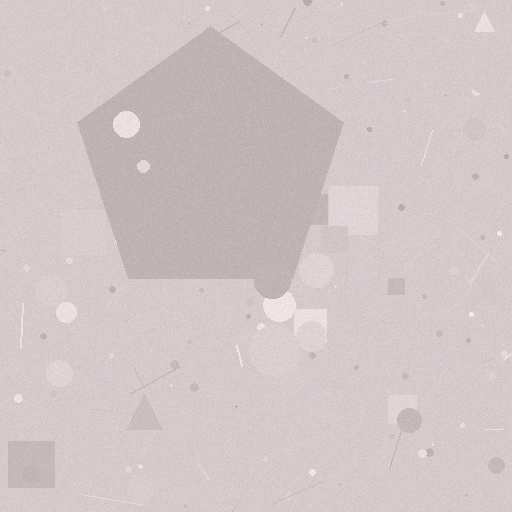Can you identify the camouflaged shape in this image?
The camouflaged shape is a pentagon.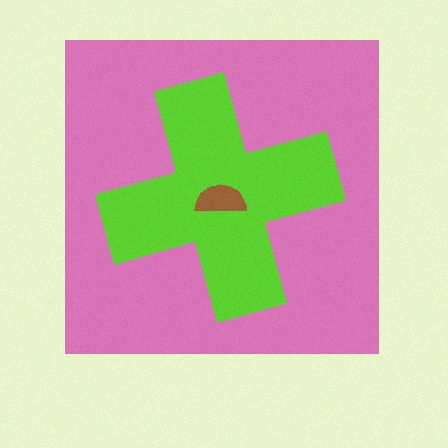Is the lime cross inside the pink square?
Yes.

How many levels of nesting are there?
3.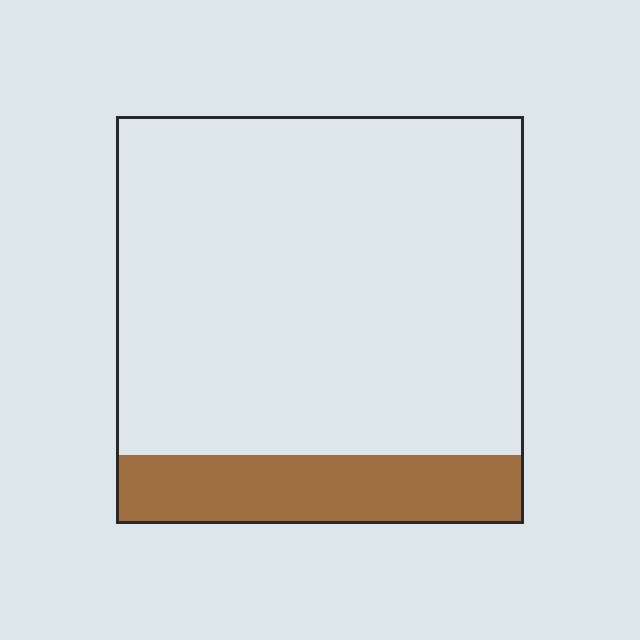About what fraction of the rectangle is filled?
About one sixth (1/6).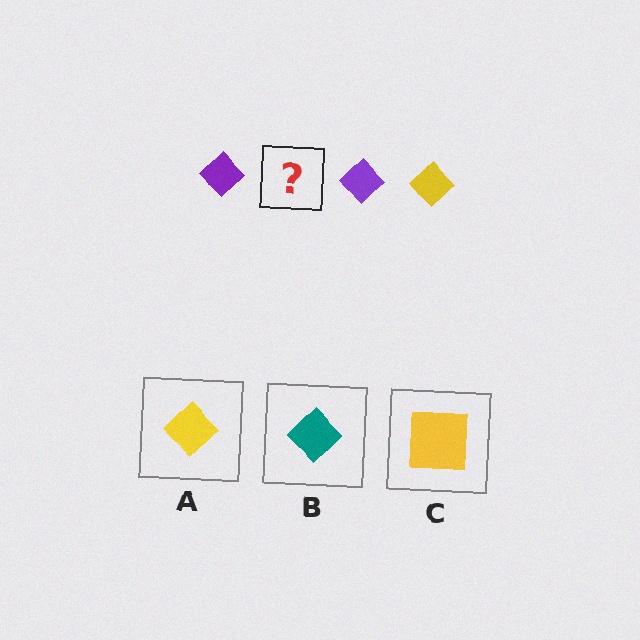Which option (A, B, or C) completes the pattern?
A.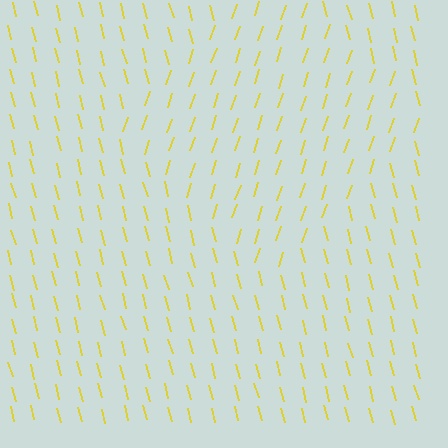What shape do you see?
I see a diamond.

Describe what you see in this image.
The image is filled with small yellow line segments. A diamond region in the image has lines oriented differently from the surrounding lines, creating a visible texture boundary.